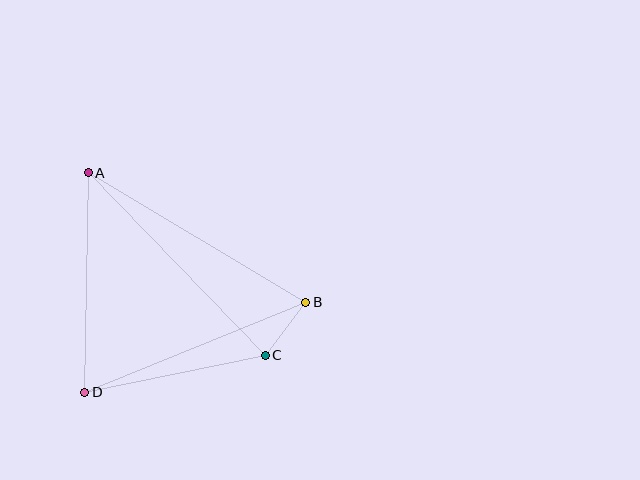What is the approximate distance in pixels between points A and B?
The distance between A and B is approximately 253 pixels.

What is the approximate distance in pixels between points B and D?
The distance between B and D is approximately 239 pixels.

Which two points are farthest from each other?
Points A and C are farthest from each other.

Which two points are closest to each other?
Points B and C are closest to each other.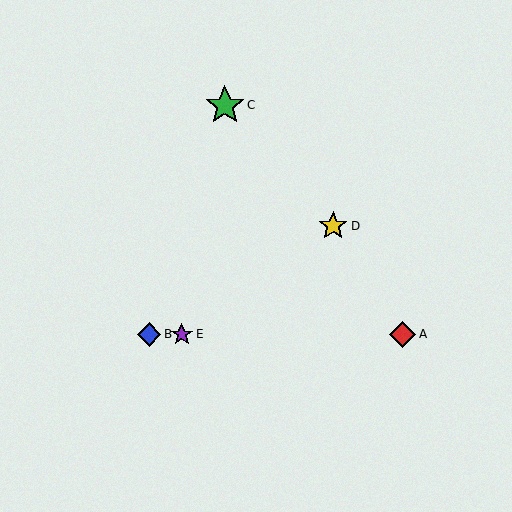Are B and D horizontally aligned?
No, B is at y≈334 and D is at y≈226.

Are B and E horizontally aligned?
Yes, both are at y≈334.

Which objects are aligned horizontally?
Objects A, B, E are aligned horizontally.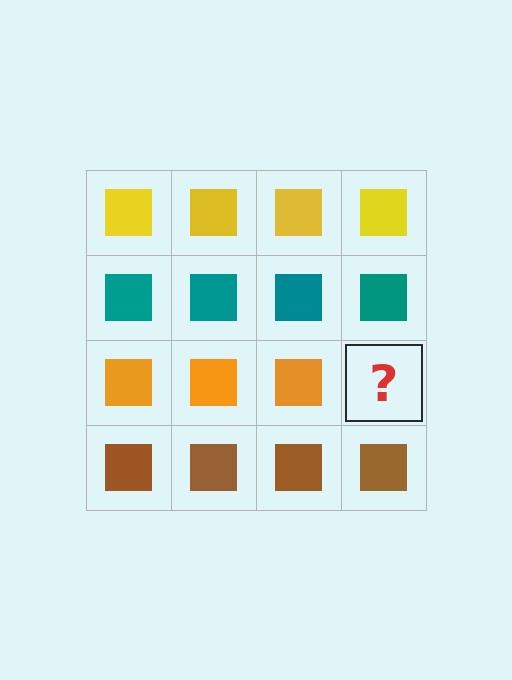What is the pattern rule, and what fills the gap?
The rule is that each row has a consistent color. The gap should be filled with an orange square.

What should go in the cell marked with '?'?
The missing cell should contain an orange square.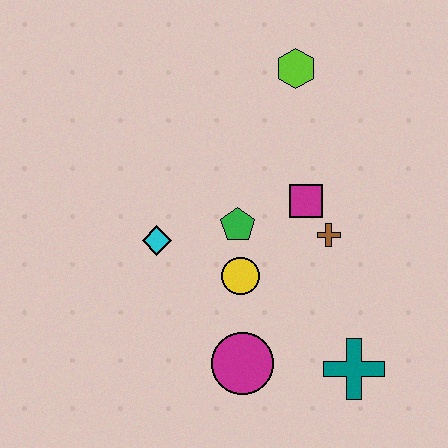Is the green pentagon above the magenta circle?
Yes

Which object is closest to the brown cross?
The magenta square is closest to the brown cross.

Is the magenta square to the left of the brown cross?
Yes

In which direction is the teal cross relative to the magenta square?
The teal cross is below the magenta square.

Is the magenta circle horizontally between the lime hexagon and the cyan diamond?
Yes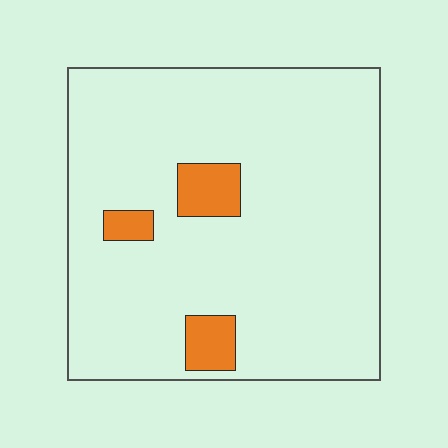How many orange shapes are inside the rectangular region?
3.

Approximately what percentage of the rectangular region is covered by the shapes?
Approximately 10%.